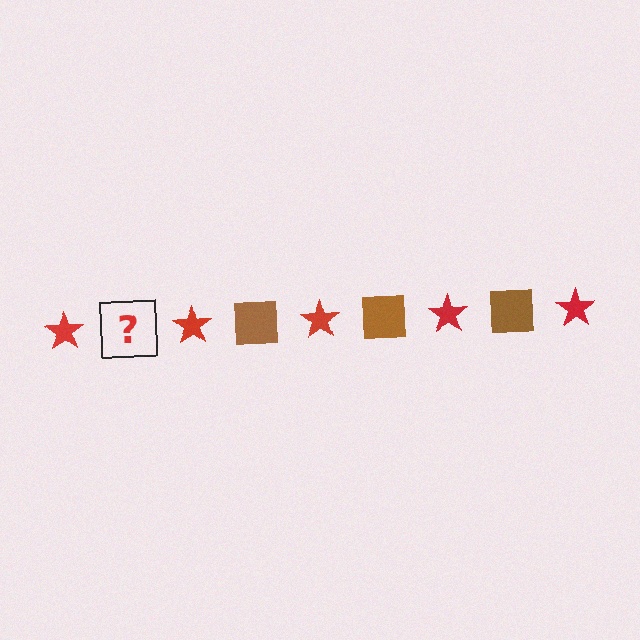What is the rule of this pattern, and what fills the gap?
The rule is that the pattern alternates between red star and brown square. The gap should be filled with a brown square.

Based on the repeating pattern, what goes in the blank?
The blank should be a brown square.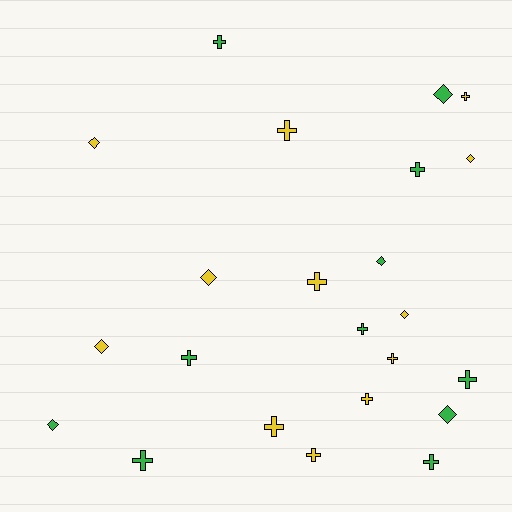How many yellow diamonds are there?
There are 5 yellow diamonds.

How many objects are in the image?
There are 23 objects.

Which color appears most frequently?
Yellow, with 12 objects.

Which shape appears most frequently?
Cross, with 14 objects.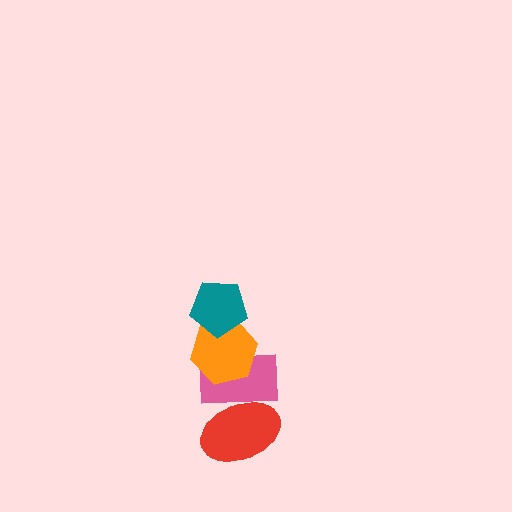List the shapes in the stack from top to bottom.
From top to bottom: the teal pentagon, the orange hexagon, the pink rectangle, the red ellipse.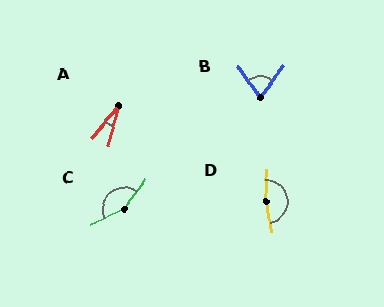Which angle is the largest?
D, at approximately 167 degrees.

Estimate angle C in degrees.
Approximately 152 degrees.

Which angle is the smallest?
A, at approximately 26 degrees.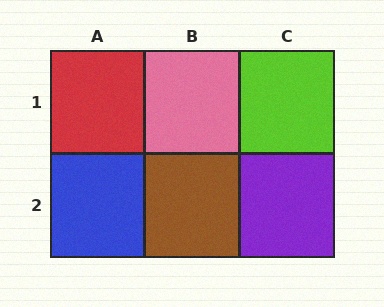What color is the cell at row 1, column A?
Red.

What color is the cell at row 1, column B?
Pink.